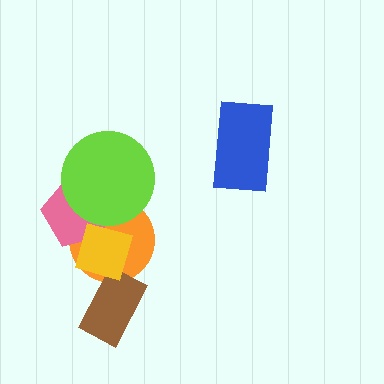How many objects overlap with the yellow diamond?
3 objects overlap with the yellow diamond.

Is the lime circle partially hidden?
No, no other shape covers it.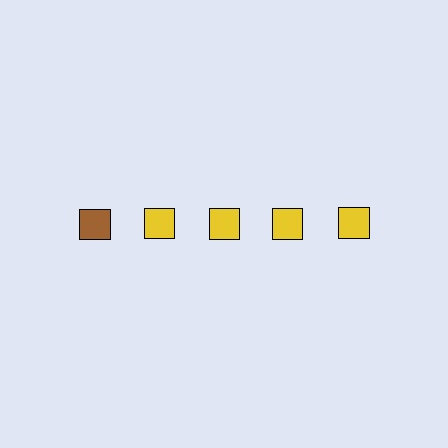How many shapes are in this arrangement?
There are 5 shapes arranged in a grid pattern.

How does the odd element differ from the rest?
It has a different color: brown instead of yellow.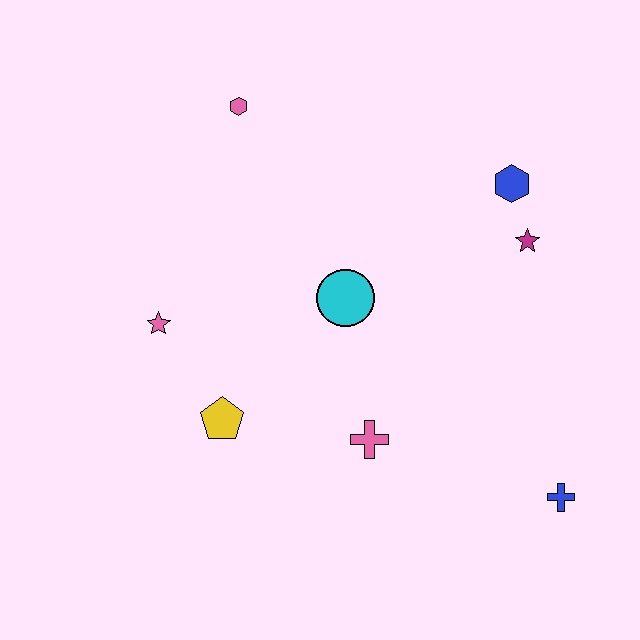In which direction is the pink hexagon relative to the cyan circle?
The pink hexagon is above the cyan circle.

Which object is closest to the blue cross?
The pink cross is closest to the blue cross.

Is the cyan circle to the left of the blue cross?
Yes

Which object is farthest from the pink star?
The blue cross is farthest from the pink star.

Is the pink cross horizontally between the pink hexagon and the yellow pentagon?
No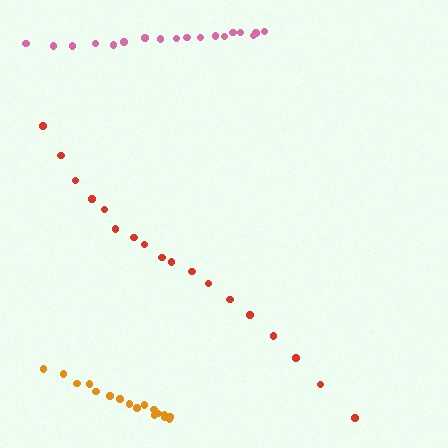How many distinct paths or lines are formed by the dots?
There are 3 distinct paths.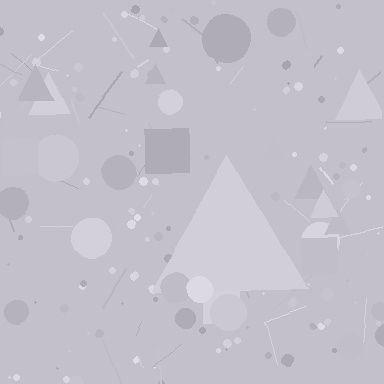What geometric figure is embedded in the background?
A triangle is embedded in the background.